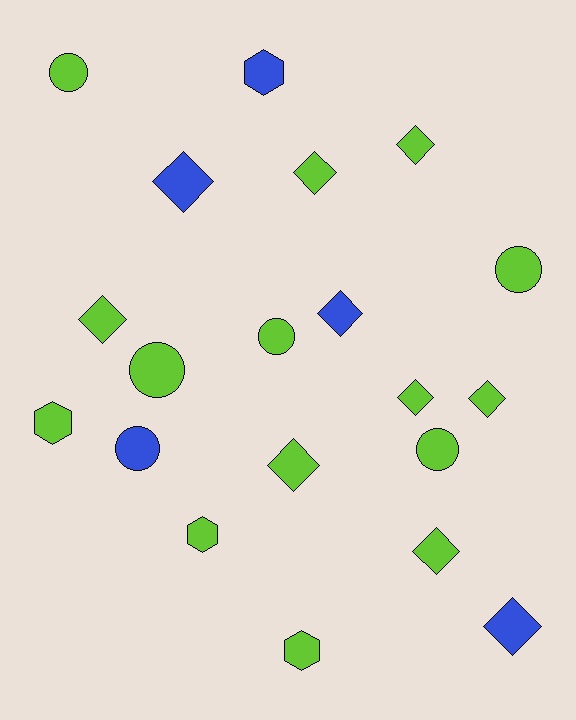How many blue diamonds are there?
There are 3 blue diamonds.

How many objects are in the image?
There are 20 objects.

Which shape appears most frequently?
Diamond, with 10 objects.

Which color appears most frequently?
Lime, with 15 objects.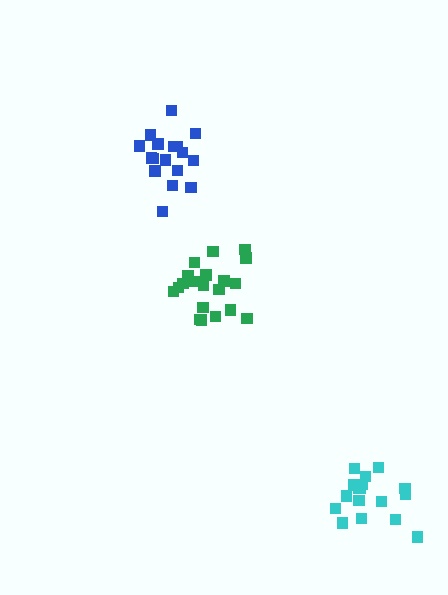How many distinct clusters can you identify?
There are 3 distinct clusters.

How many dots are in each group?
Group 1: 20 dots, Group 2: 17 dots, Group 3: 17 dots (54 total).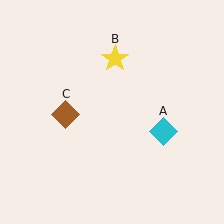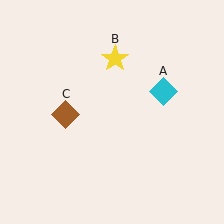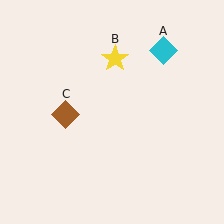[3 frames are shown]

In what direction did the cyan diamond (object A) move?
The cyan diamond (object A) moved up.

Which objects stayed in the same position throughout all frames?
Yellow star (object B) and brown diamond (object C) remained stationary.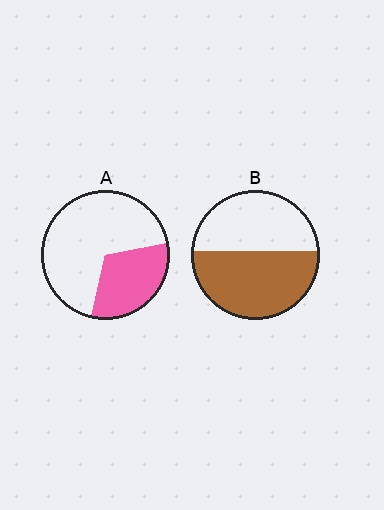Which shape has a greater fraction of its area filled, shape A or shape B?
Shape B.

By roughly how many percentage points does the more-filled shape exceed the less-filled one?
By roughly 20 percentage points (B over A).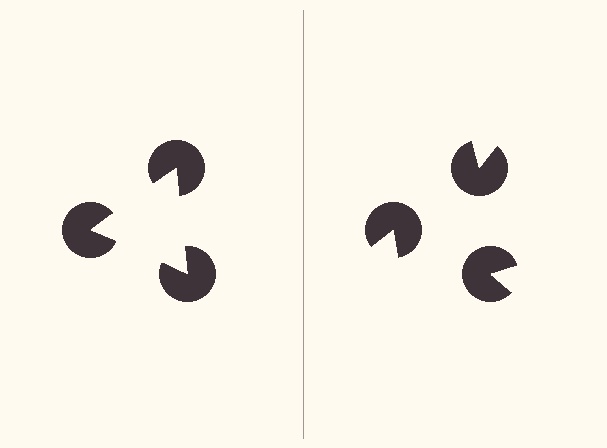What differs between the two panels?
The pac-man discs are positioned identically on both sides; only the wedge orientations differ. On the left they align to a triangle; on the right they are misaligned.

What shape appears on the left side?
An illusory triangle.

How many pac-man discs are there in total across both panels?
6 — 3 on each side.